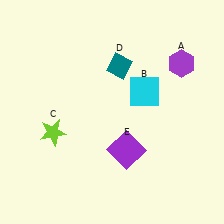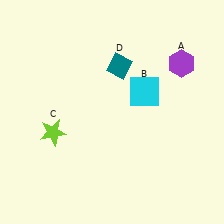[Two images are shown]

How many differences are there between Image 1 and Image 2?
There is 1 difference between the two images.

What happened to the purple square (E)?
The purple square (E) was removed in Image 2. It was in the bottom-right area of Image 1.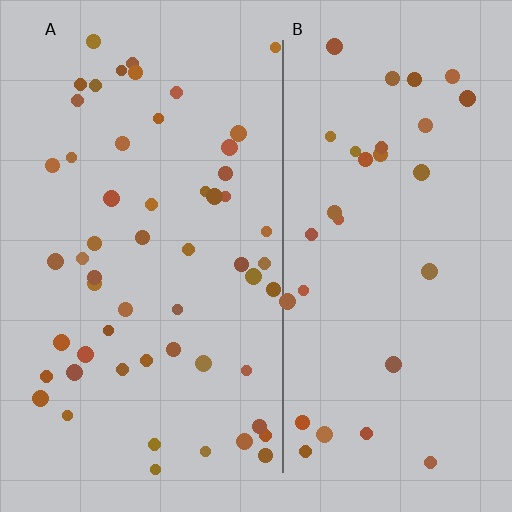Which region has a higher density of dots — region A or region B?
A (the left).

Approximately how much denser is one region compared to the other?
Approximately 1.8× — region A over region B.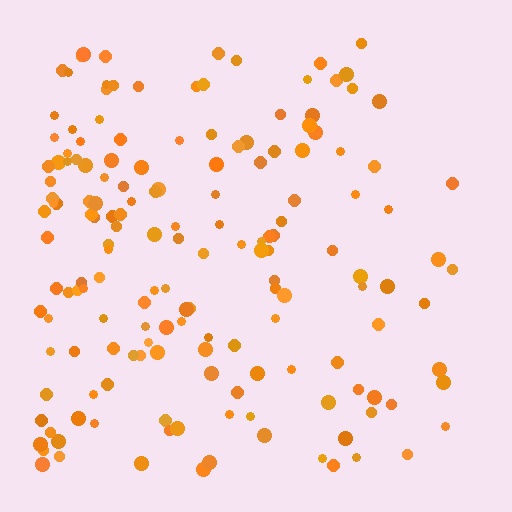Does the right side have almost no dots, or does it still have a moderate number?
Still a moderate number, just noticeably fewer than the left.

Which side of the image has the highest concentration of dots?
The left.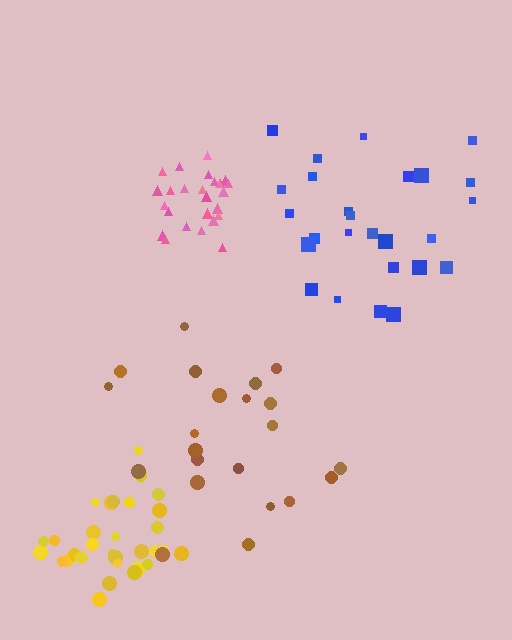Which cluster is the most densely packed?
Pink.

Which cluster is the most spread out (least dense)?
Brown.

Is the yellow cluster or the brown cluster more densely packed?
Yellow.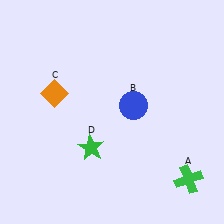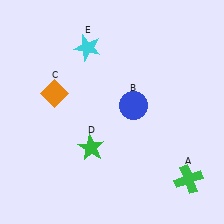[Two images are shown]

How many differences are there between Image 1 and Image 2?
There is 1 difference between the two images.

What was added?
A cyan star (E) was added in Image 2.